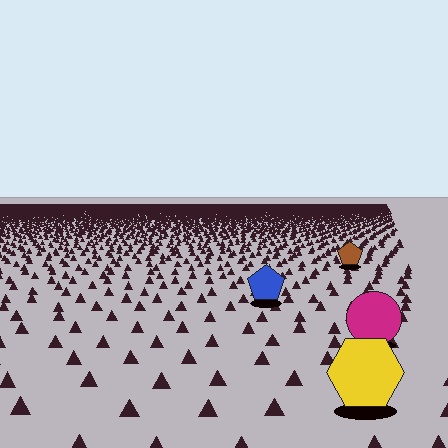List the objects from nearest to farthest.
From nearest to farthest: the yellow hexagon, the magenta circle, the blue pentagon, the brown pentagon.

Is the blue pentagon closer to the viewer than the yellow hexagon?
No. The yellow hexagon is closer — you can tell from the texture gradient: the ground texture is coarser near it.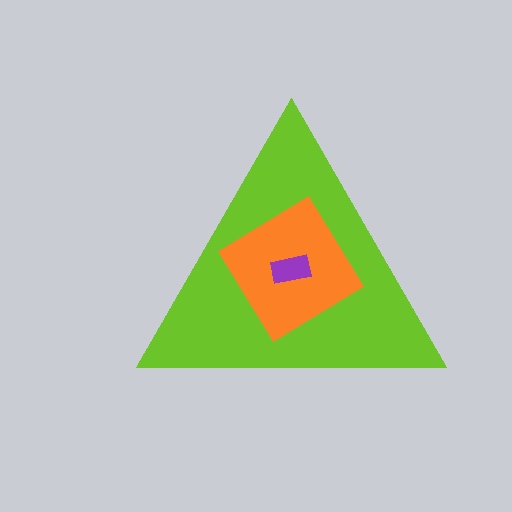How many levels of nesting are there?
3.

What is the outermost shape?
The lime triangle.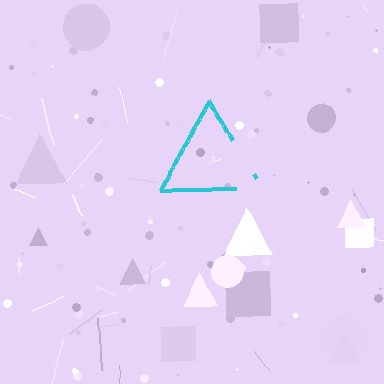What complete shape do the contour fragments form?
The contour fragments form a triangle.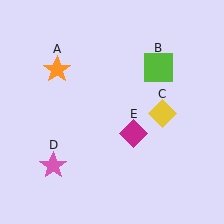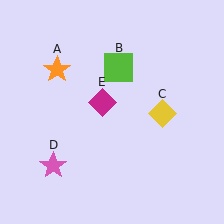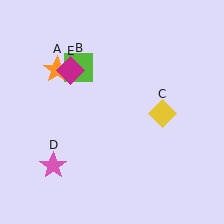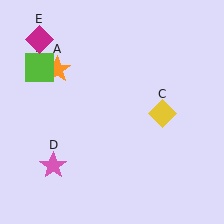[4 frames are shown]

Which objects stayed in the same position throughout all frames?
Orange star (object A) and yellow diamond (object C) and pink star (object D) remained stationary.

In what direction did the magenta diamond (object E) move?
The magenta diamond (object E) moved up and to the left.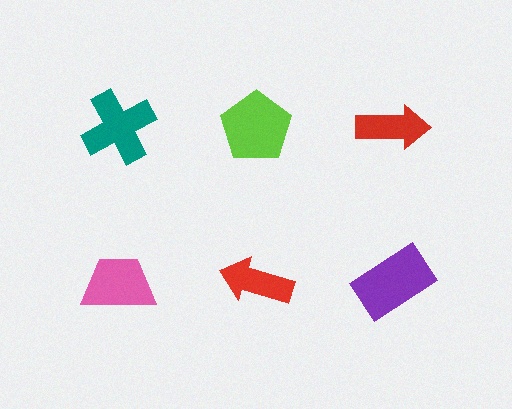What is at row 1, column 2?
A lime pentagon.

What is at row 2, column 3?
A purple rectangle.